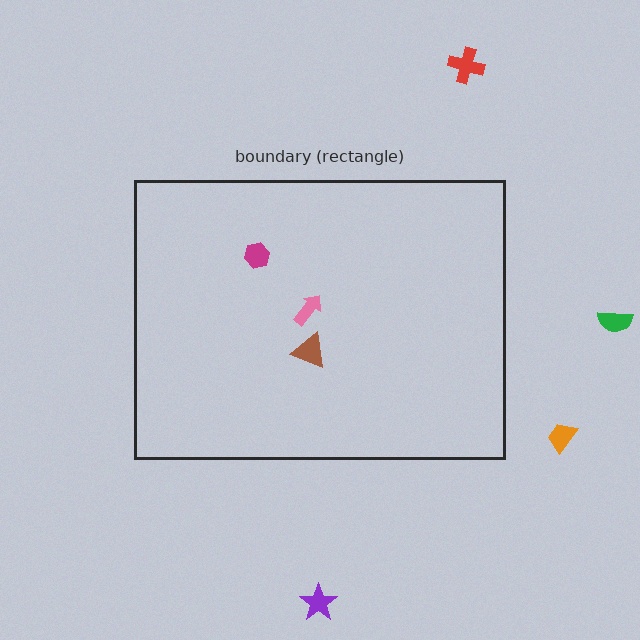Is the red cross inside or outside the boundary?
Outside.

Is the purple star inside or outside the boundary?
Outside.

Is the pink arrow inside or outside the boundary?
Inside.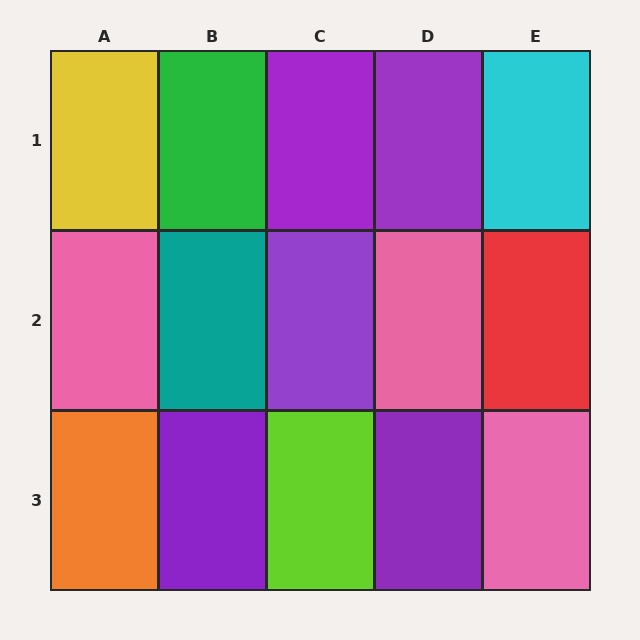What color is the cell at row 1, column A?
Yellow.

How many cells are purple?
5 cells are purple.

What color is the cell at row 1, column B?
Green.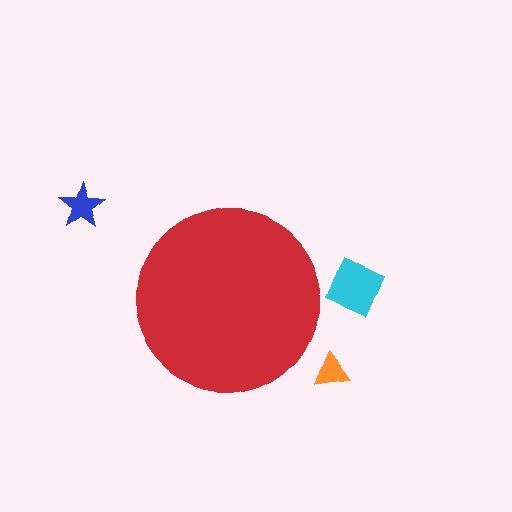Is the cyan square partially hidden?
No, the cyan square is fully visible.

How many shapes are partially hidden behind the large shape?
0 shapes are partially hidden.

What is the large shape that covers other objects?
A red circle.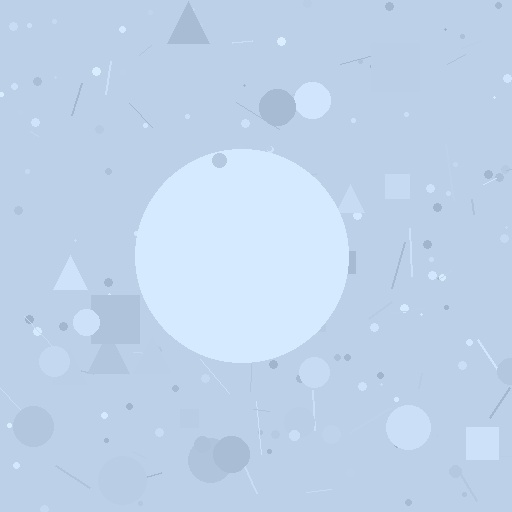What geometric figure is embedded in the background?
A circle is embedded in the background.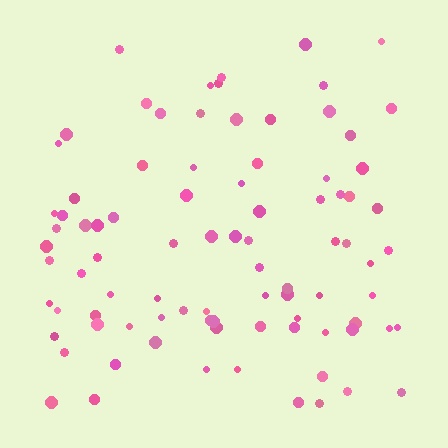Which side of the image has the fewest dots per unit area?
The top.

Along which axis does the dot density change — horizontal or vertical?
Vertical.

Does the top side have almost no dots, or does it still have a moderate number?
Still a moderate number, just noticeably fewer than the bottom.